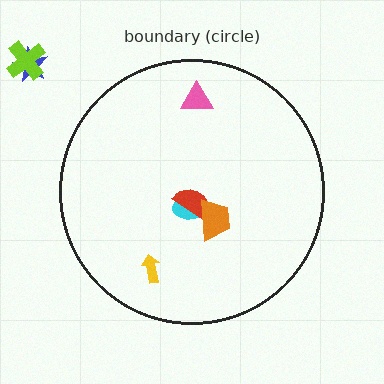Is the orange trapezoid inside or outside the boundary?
Inside.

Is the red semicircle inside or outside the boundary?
Inside.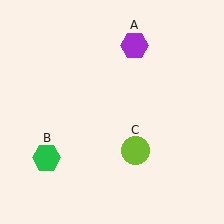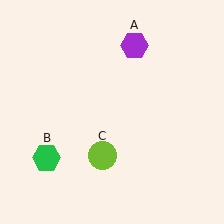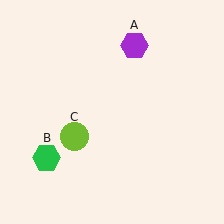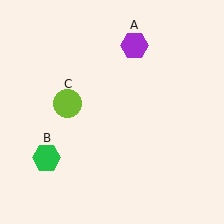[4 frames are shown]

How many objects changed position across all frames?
1 object changed position: lime circle (object C).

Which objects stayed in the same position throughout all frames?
Purple hexagon (object A) and green hexagon (object B) remained stationary.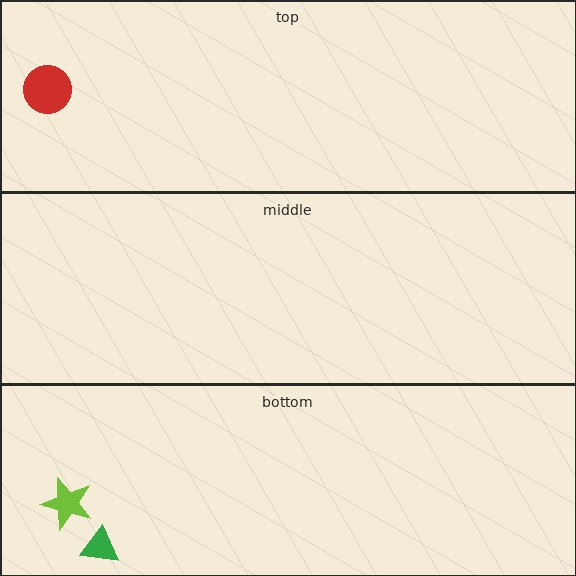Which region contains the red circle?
The top region.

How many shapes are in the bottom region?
2.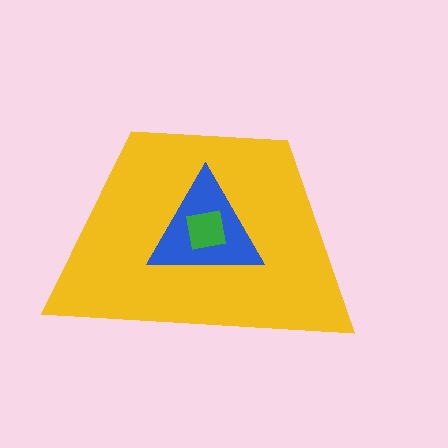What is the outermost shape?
The yellow trapezoid.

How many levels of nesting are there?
3.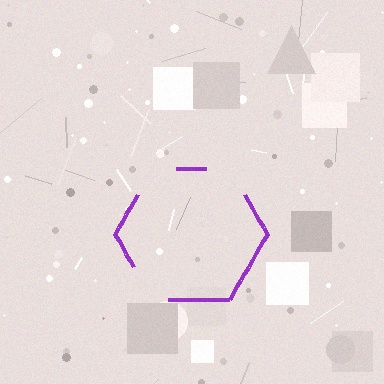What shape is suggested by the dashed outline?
The dashed outline suggests a hexagon.